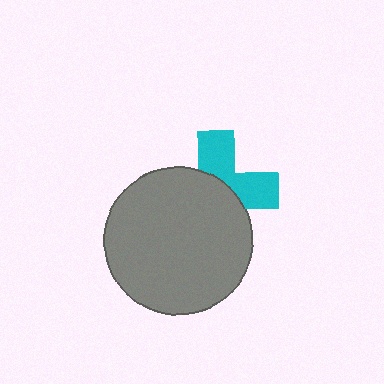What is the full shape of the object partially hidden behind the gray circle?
The partially hidden object is a cyan cross.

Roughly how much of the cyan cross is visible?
A small part of it is visible (roughly 43%).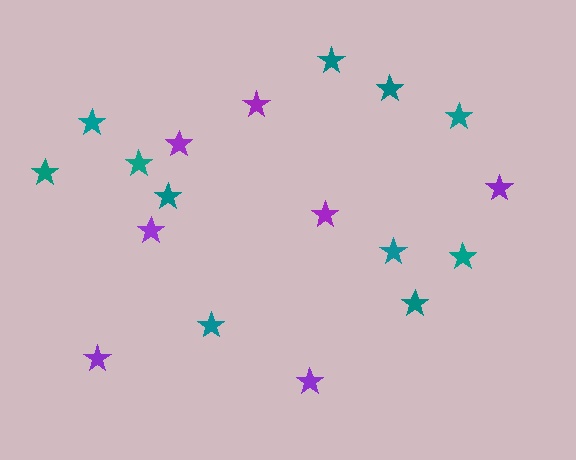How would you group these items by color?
There are 2 groups: one group of teal stars (11) and one group of purple stars (7).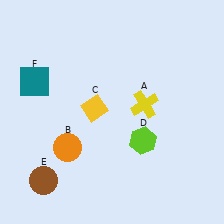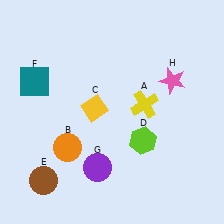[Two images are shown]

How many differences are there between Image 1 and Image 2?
There are 2 differences between the two images.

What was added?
A purple circle (G), a pink star (H) were added in Image 2.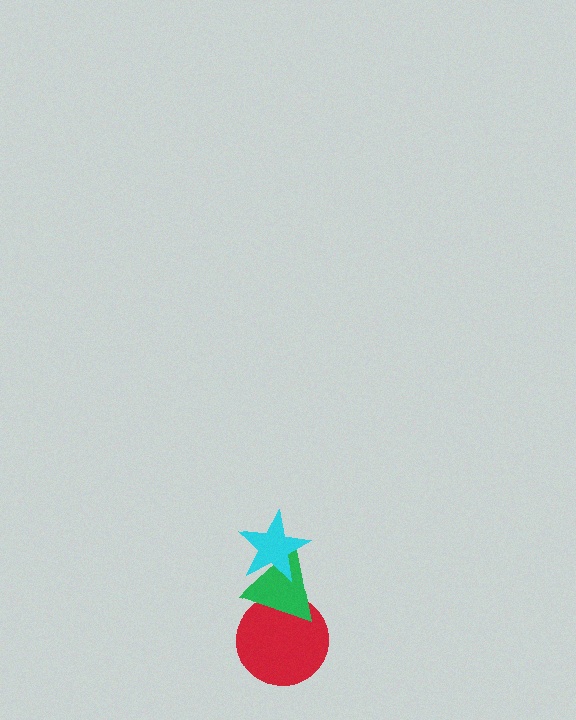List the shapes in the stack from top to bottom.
From top to bottom: the cyan star, the green triangle, the red circle.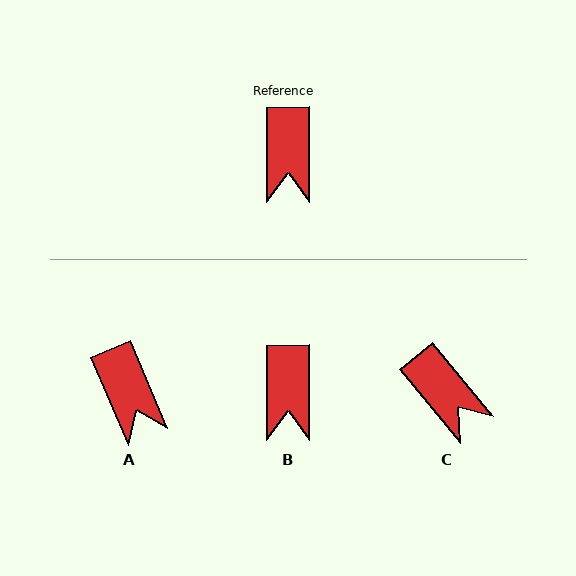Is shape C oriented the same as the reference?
No, it is off by about 39 degrees.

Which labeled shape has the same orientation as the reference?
B.